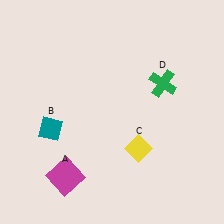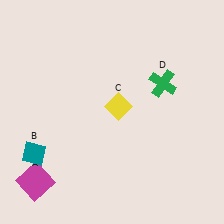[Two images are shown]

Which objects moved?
The objects that moved are: the magenta square (A), the teal diamond (B), the yellow diamond (C).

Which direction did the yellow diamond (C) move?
The yellow diamond (C) moved up.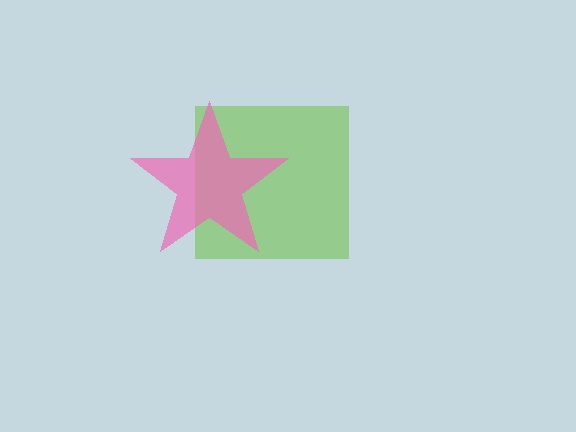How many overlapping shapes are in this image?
There are 2 overlapping shapes in the image.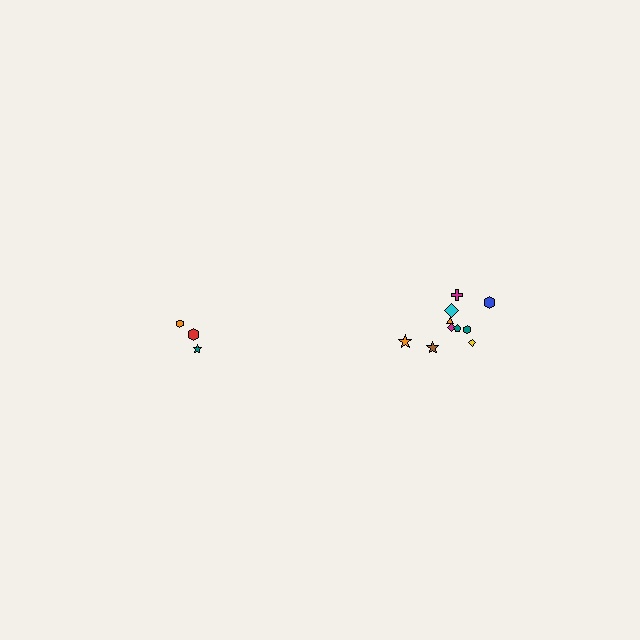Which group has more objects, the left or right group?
The right group.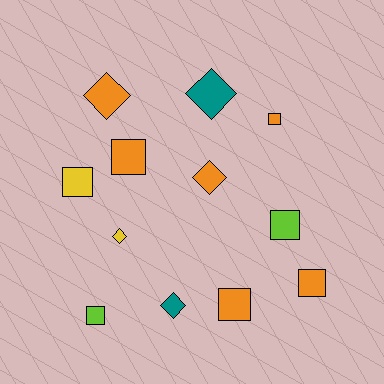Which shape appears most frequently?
Square, with 7 objects.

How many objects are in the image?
There are 12 objects.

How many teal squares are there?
There are no teal squares.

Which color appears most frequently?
Orange, with 6 objects.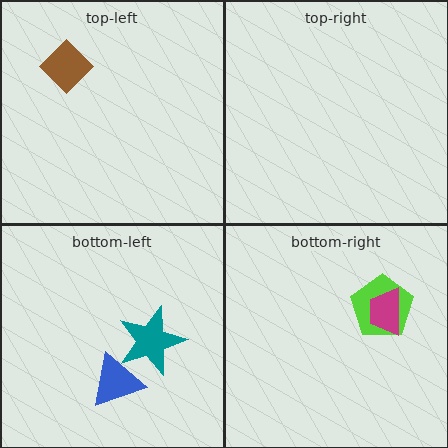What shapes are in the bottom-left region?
The teal star, the blue triangle.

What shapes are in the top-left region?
The brown diamond.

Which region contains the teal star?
The bottom-left region.